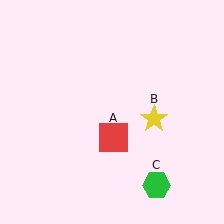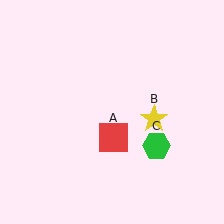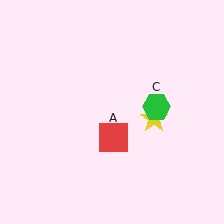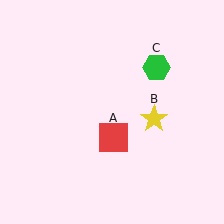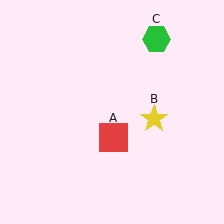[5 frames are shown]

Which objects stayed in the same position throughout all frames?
Red square (object A) and yellow star (object B) remained stationary.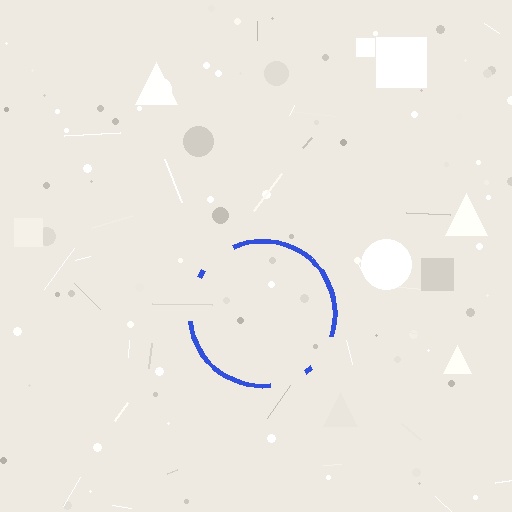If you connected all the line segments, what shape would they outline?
They would outline a circle.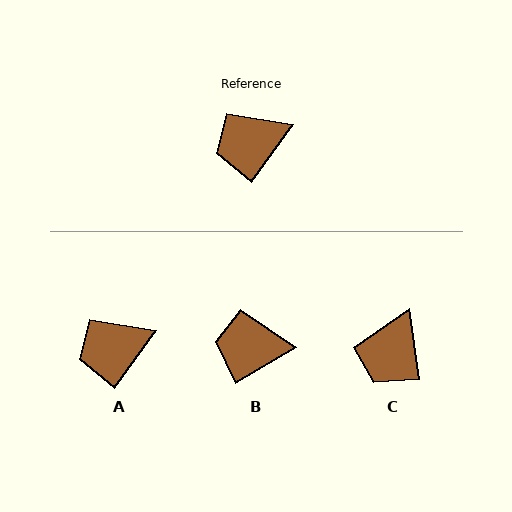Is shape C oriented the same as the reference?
No, it is off by about 44 degrees.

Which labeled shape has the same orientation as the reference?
A.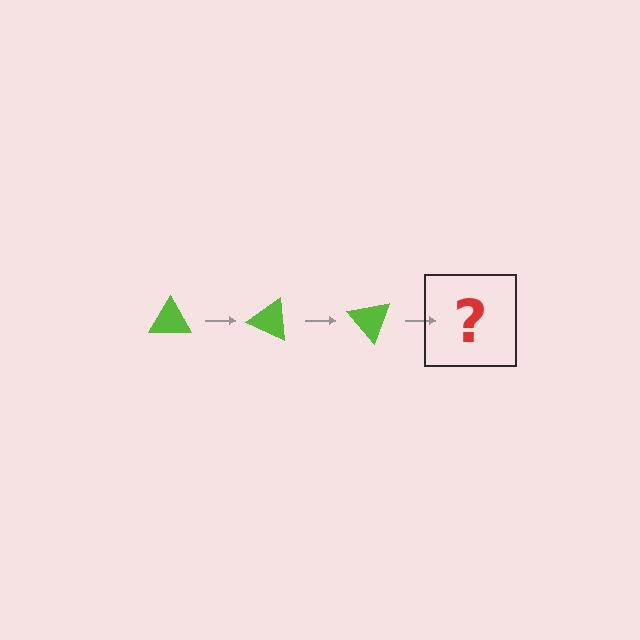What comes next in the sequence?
The next element should be a lime triangle rotated 75 degrees.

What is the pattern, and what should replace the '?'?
The pattern is that the triangle rotates 25 degrees each step. The '?' should be a lime triangle rotated 75 degrees.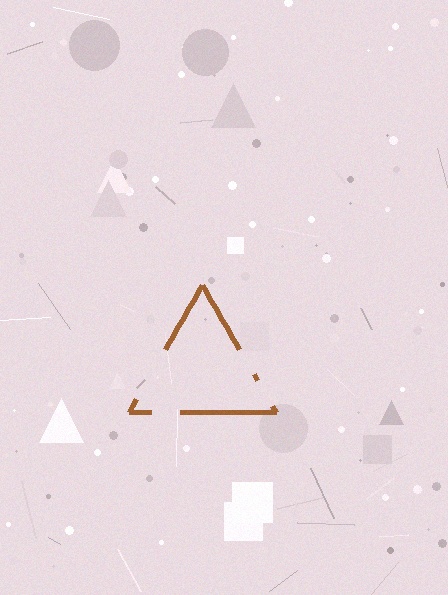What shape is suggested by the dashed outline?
The dashed outline suggests a triangle.